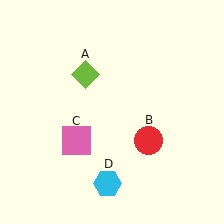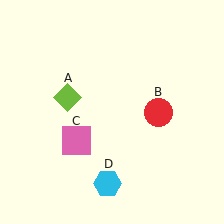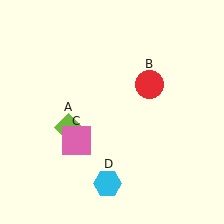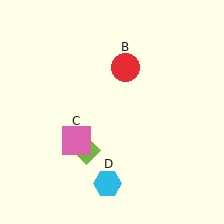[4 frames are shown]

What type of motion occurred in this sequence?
The lime diamond (object A), red circle (object B) rotated counterclockwise around the center of the scene.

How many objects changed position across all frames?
2 objects changed position: lime diamond (object A), red circle (object B).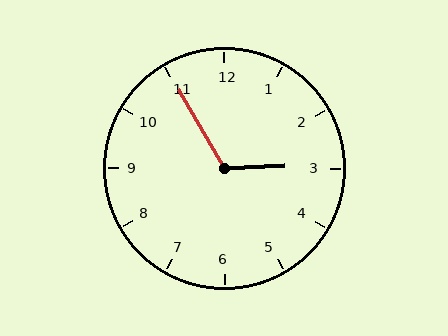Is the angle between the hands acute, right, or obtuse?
It is obtuse.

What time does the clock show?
2:55.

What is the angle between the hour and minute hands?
Approximately 118 degrees.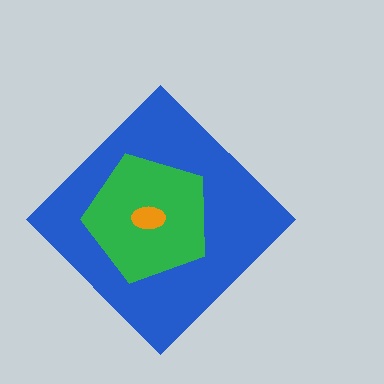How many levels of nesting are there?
3.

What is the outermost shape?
The blue diamond.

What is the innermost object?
The orange ellipse.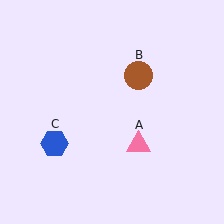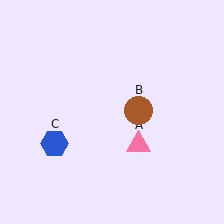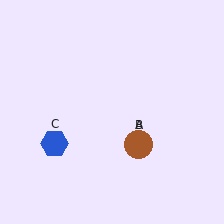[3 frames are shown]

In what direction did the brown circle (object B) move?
The brown circle (object B) moved down.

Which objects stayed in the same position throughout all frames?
Pink triangle (object A) and blue hexagon (object C) remained stationary.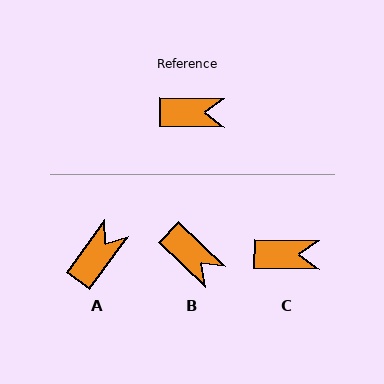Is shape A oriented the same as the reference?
No, it is off by about 55 degrees.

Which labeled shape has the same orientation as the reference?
C.